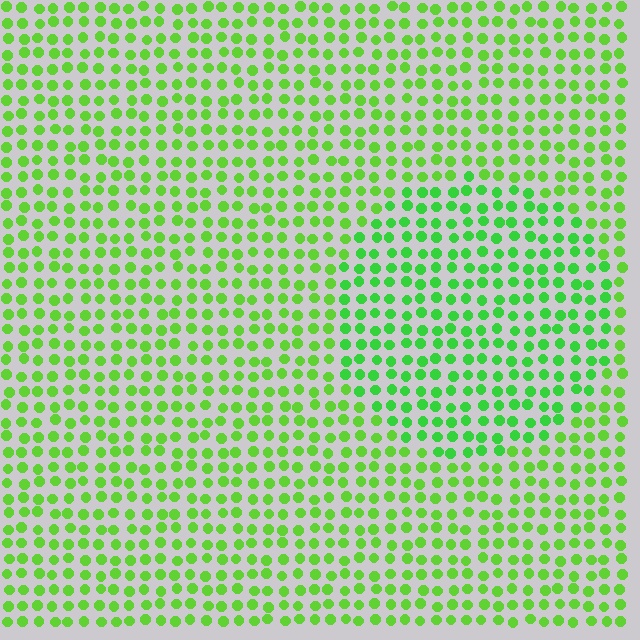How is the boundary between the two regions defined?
The boundary is defined purely by a slight shift in hue (about 20 degrees). Spacing, size, and orientation are identical on both sides.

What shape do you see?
I see a circle.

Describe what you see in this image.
The image is filled with small lime elements in a uniform arrangement. A circle-shaped region is visible where the elements are tinted to a slightly different hue, forming a subtle color boundary.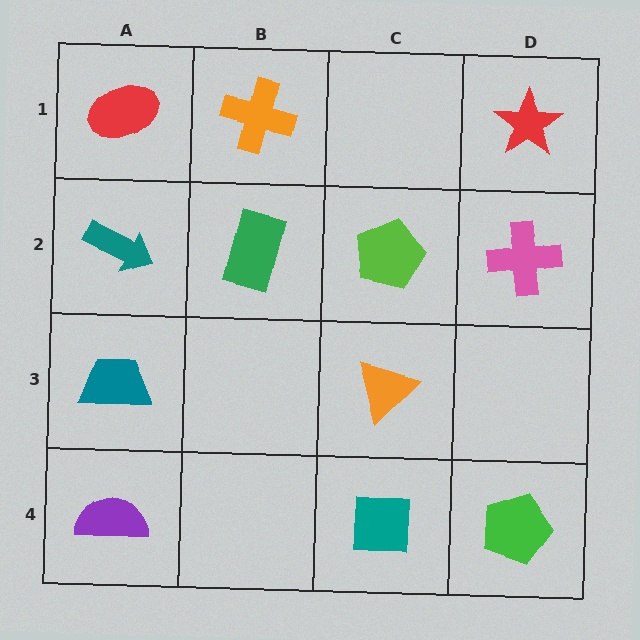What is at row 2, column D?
A pink cross.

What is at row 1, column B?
An orange cross.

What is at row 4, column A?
A purple semicircle.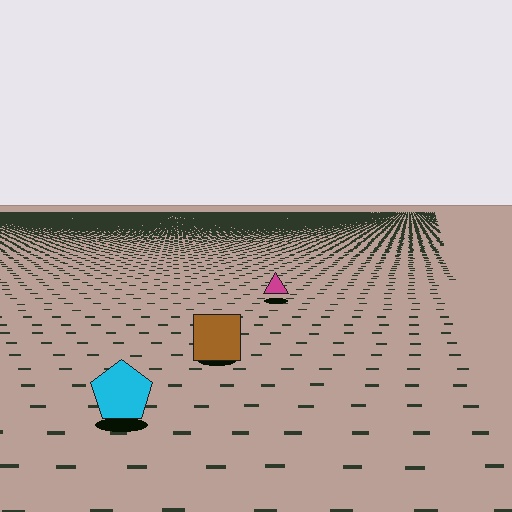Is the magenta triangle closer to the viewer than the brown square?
No. The brown square is closer — you can tell from the texture gradient: the ground texture is coarser near it.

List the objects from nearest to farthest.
From nearest to farthest: the cyan pentagon, the brown square, the magenta triangle.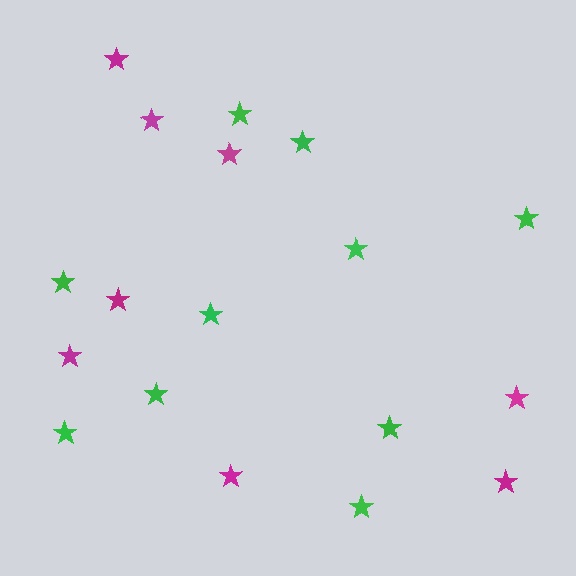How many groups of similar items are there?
There are 2 groups: one group of green stars (10) and one group of magenta stars (8).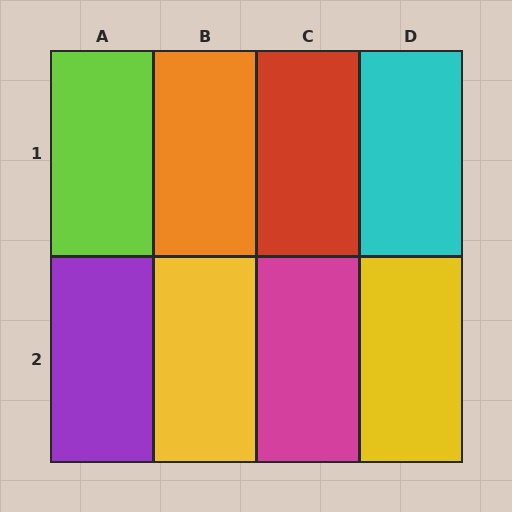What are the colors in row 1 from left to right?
Lime, orange, red, cyan.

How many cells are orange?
1 cell is orange.